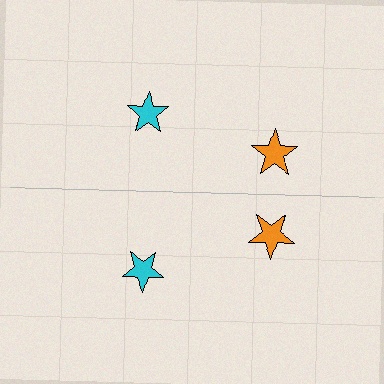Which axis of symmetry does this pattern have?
The pattern has a horizontal axis of symmetry running through the center of the image.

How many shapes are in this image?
There are 4 shapes in this image.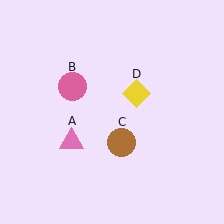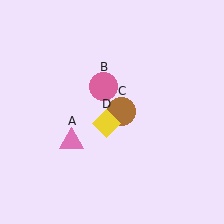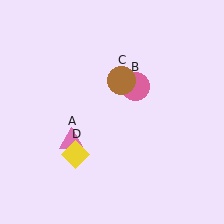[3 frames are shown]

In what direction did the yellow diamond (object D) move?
The yellow diamond (object D) moved down and to the left.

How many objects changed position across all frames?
3 objects changed position: pink circle (object B), brown circle (object C), yellow diamond (object D).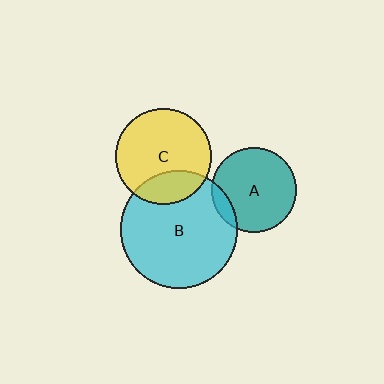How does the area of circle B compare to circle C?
Approximately 1.5 times.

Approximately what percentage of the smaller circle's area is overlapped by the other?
Approximately 25%.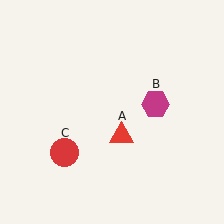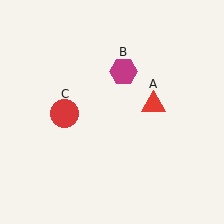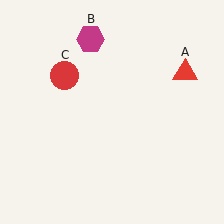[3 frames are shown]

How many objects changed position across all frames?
3 objects changed position: red triangle (object A), magenta hexagon (object B), red circle (object C).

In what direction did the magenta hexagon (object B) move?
The magenta hexagon (object B) moved up and to the left.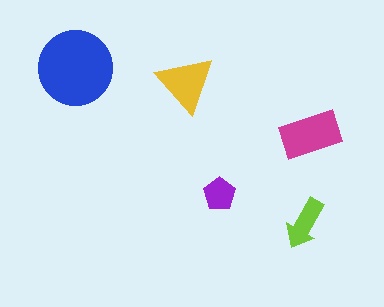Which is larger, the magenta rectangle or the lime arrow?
The magenta rectangle.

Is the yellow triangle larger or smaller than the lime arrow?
Larger.